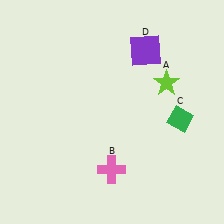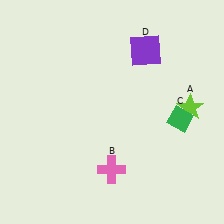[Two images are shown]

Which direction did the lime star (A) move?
The lime star (A) moved down.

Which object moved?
The lime star (A) moved down.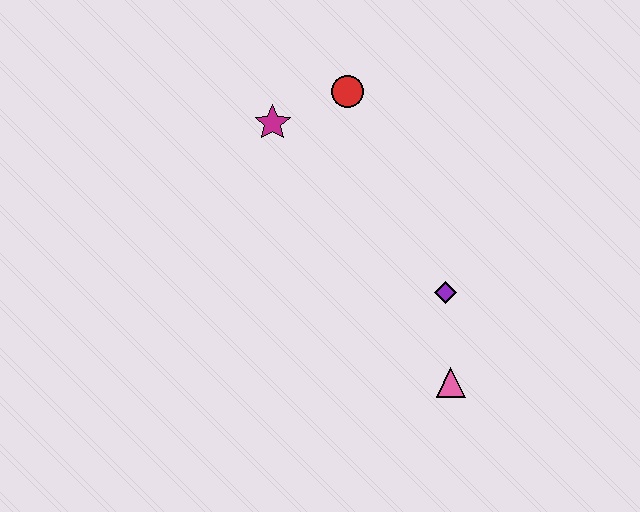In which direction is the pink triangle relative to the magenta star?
The pink triangle is below the magenta star.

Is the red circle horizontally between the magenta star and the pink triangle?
Yes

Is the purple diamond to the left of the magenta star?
No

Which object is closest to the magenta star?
The red circle is closest to the magenta star.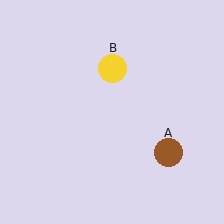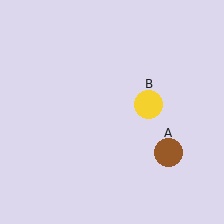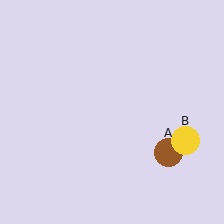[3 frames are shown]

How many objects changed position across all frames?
1 object changed position: yellow circle (object B).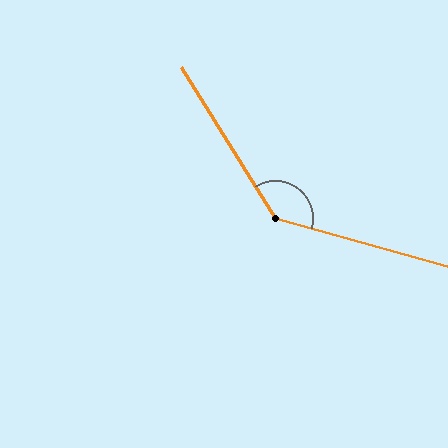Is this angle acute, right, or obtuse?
It is obtuse.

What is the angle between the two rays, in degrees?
Approximately 138 degrees.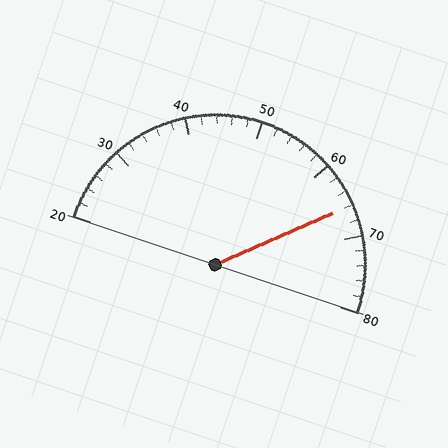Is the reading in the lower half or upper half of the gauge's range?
The reading is in the upper half of the range (20 to 80).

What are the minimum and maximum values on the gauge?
The gauge ranges from 20 to 80.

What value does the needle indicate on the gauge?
The needle indicates approximately 66.